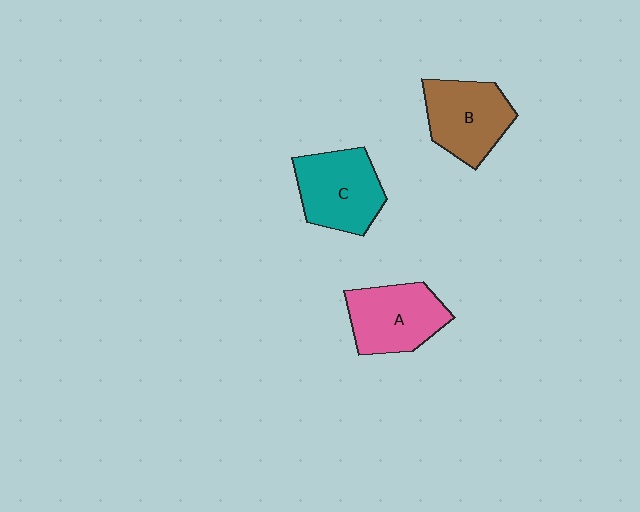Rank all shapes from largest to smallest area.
From largest to smallest: C (teal), A (pink), B (brown).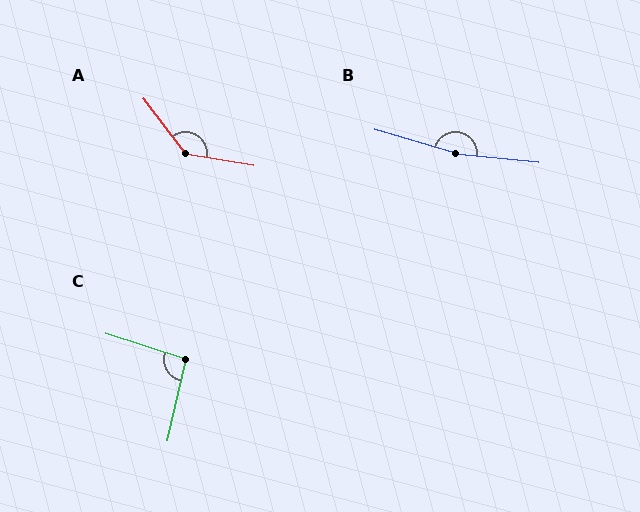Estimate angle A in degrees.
Approximately 137 degrees.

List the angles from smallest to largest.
C (95°), A (137°), B (169°).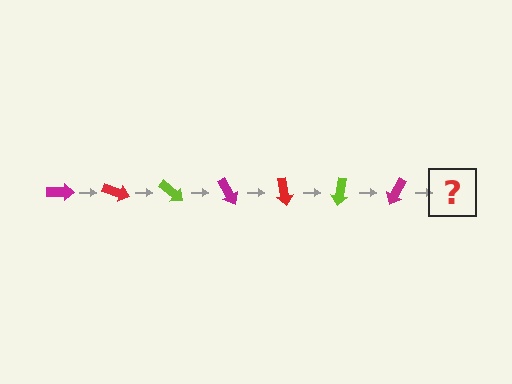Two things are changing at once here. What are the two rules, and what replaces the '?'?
The two rules are that it rotates 20 degrees each step and the color cycles through magenta, red, and lime. The '?' should be a red arrow, rotated 140 degrees from the start.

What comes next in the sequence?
The next element should be a red arrow, rotated 140 degrees from the start.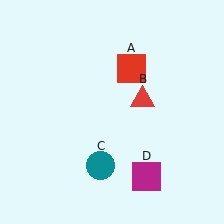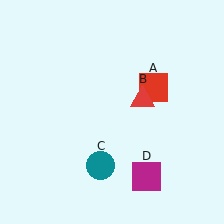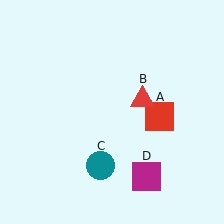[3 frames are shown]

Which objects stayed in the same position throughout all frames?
Red triangle (object B) and teal circle (object C) and magenta square (object D) remained stationary.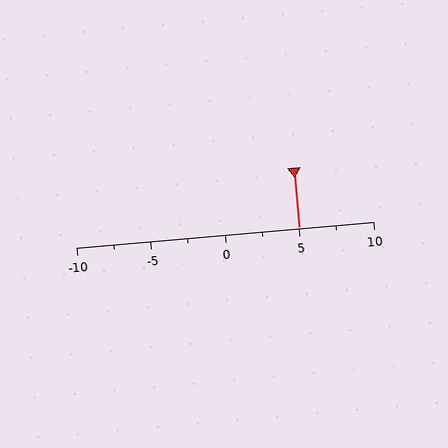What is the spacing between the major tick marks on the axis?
The major ticks are spaced 5 apart.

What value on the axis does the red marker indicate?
The marker indicates approximately 5.